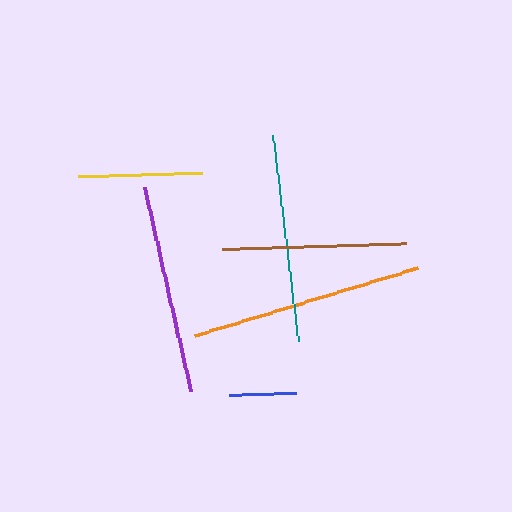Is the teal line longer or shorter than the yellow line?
The teal line is longer than the yellow line.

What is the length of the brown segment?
The brown segment is approximately 184 pixels long.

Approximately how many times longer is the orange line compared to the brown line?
The orange line is approximately 1.3 times the length of the brown line.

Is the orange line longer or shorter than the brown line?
The orange line is longer than the brown line.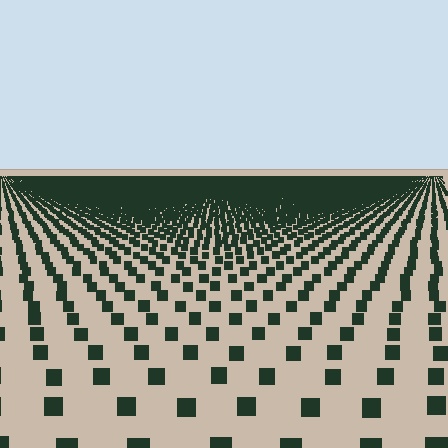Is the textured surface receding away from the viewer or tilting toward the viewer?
The surface is receding away from the viewer. Texture elements get smaller and denser toward the top.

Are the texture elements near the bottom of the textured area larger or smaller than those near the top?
Larger. Near the bottom, elements are closer to the viewer and appear at a bigger on-screen size.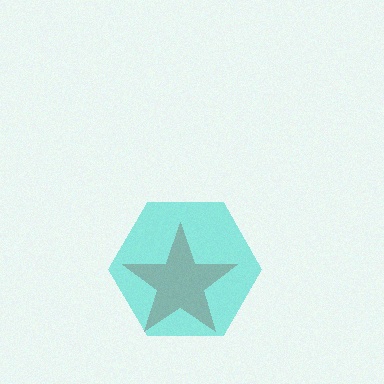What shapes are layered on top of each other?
The layered shapes are: a red star, a cyan hexagon.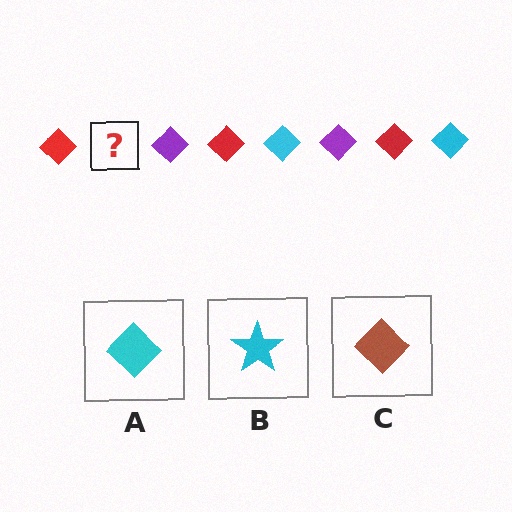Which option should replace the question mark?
Option A.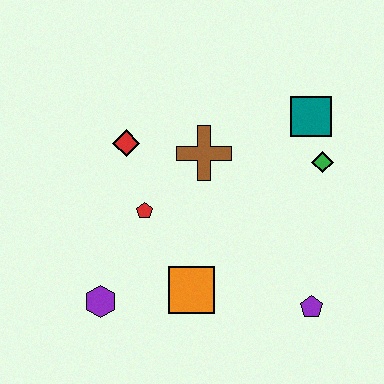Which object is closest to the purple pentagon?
The orange square is closest to the purple pentagon.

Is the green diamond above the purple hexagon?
Yes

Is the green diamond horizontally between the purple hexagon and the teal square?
No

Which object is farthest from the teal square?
The purple hexagon is farthest from the teal square.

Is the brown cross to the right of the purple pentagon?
No